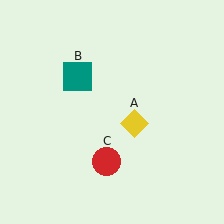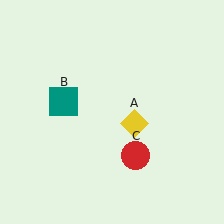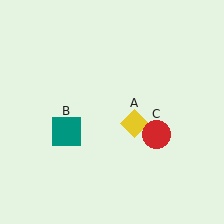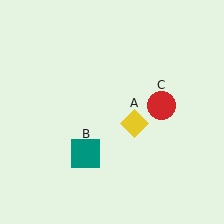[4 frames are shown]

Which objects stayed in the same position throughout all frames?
Yellow diamond (object A) remained stationary.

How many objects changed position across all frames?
2 objects changed position: teal square (object B), red circle (object C).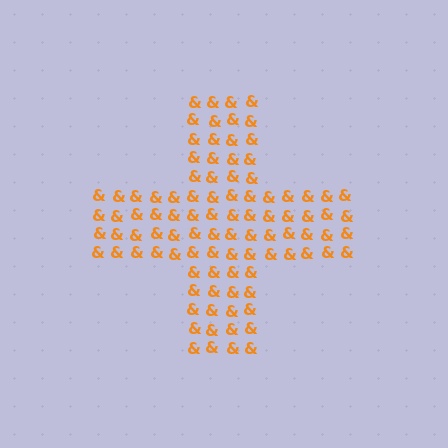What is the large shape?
The large shape is a cross.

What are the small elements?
The small elements are ampersands.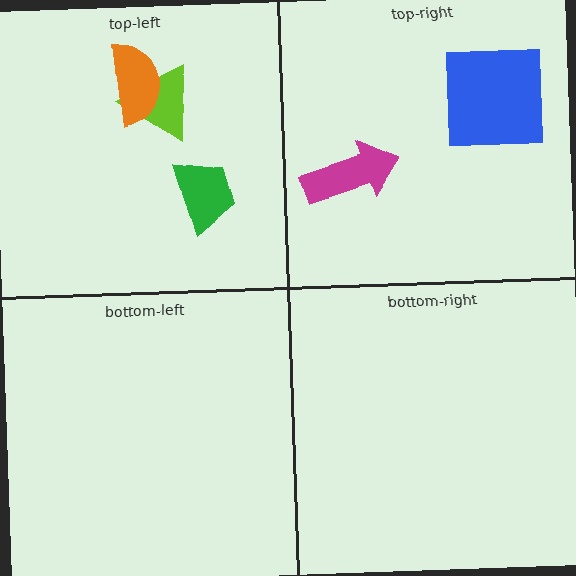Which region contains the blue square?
The top-right region.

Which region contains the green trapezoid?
The top-left region.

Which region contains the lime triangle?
The top-left region.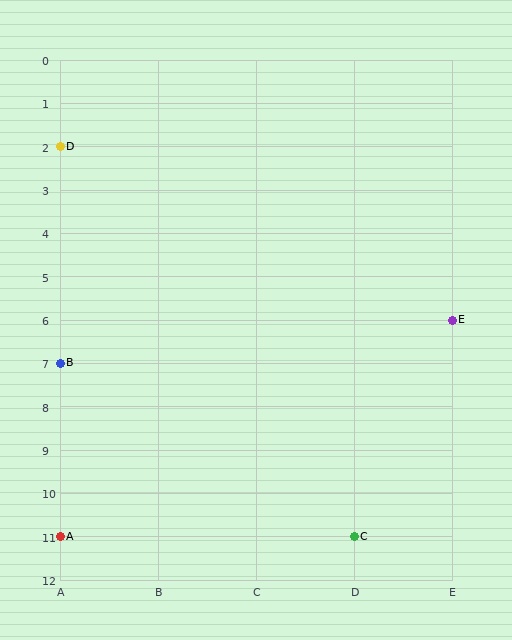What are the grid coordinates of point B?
Point B is at grid coordinates (A, 7).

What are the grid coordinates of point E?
Point E is at grid coordinates (E, 6).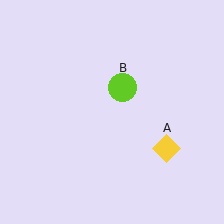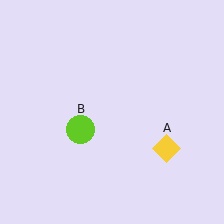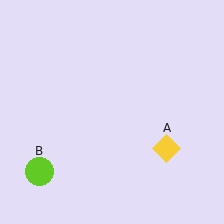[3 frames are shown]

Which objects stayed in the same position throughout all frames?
Yellow diamond (object A) remained stationary.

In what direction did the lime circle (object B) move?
The lime circle (object B) moved down and to the left.